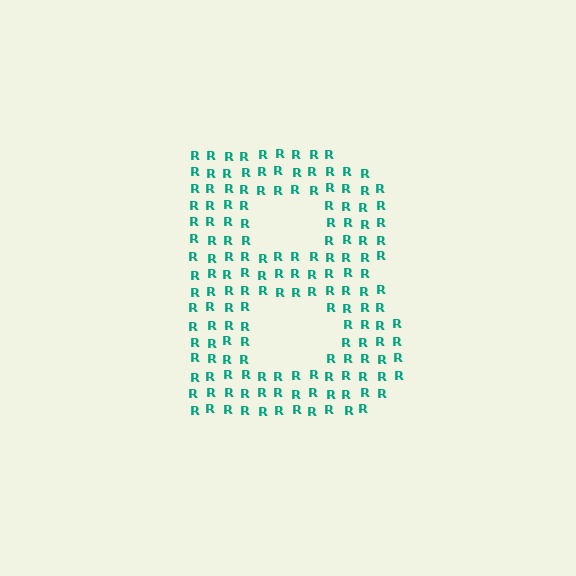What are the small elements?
The small elements are letter R's.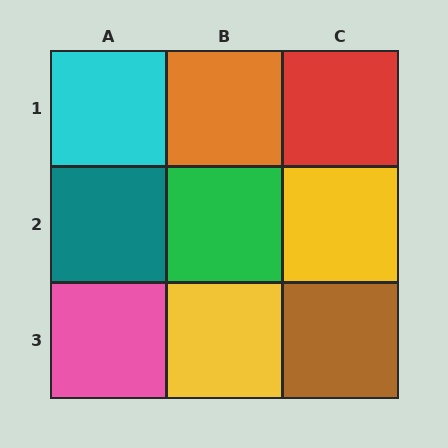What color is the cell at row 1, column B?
Orange.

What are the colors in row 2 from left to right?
Teal, green, yellow.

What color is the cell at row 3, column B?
Yellow.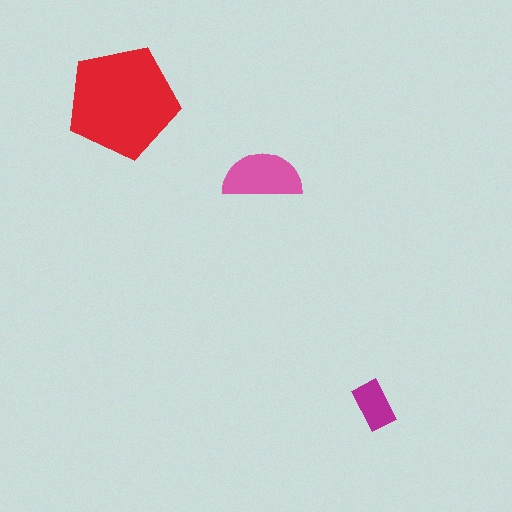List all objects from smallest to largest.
The magenta rectangle, the pink semicircle, the red pentagon.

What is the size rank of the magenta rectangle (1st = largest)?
3rd.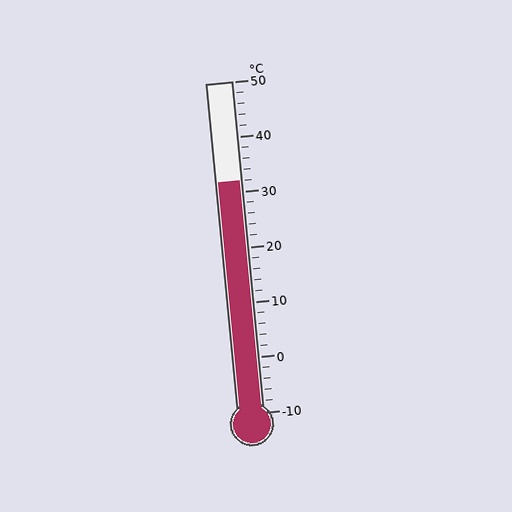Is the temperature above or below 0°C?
The temperature is above 0°C.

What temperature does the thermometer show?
The thermometer shows approximately 32°C.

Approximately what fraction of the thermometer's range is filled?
The thermometer is filled to approximately 70% of its range.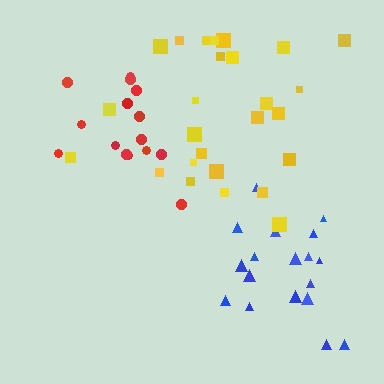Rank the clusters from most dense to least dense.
red, blue, yellow.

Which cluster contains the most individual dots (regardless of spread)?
Yellow (26).